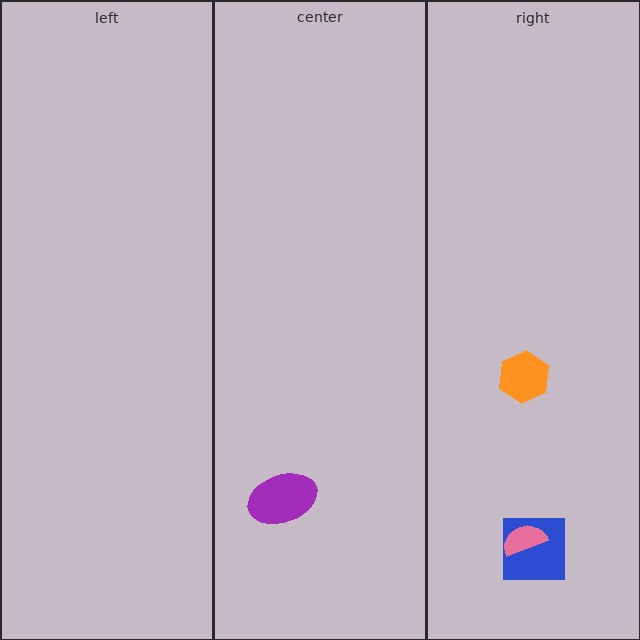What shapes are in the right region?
The blue square, the pink semicircle, the orange hexagon.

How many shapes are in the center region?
1.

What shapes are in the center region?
The purple ellipse.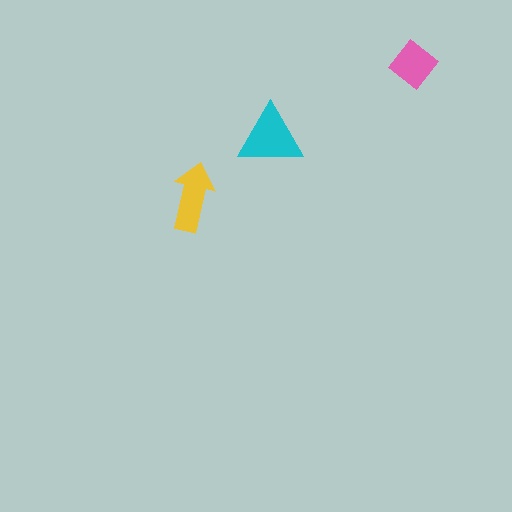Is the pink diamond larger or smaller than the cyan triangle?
Smaller.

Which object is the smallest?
The pink diamond.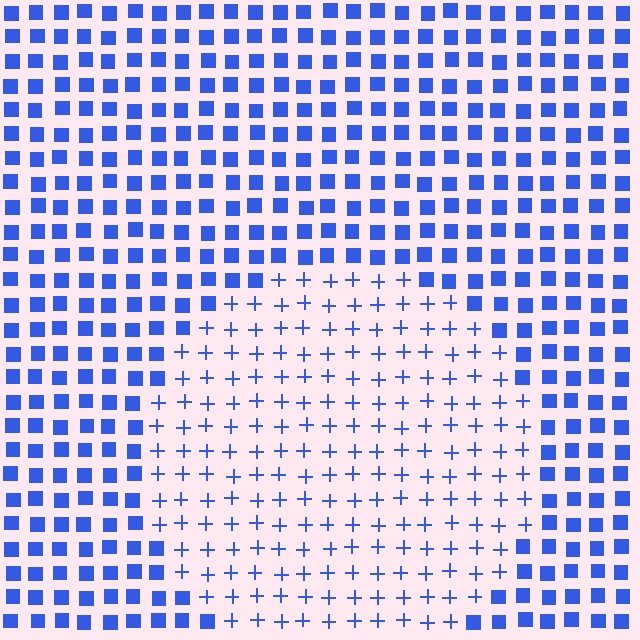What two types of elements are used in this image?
The image uses plus signs inside the circle region and squares outside it.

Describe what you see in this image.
The image is filled with small blue elements arranged in a uniform grid. A circle-shaped region contains plus signs, while the surrounding area contains squares. The boundary is defined purely by the change in element shape.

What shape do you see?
I see a circle.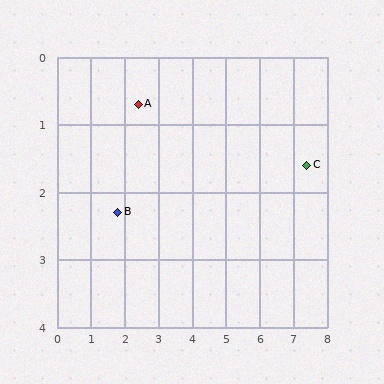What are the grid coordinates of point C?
Point C is at approximately (7.4, 1.6).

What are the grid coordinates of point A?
Point A is at approximately (2.4, 0.7).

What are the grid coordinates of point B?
Point B is at approximately (1.8, 2.3).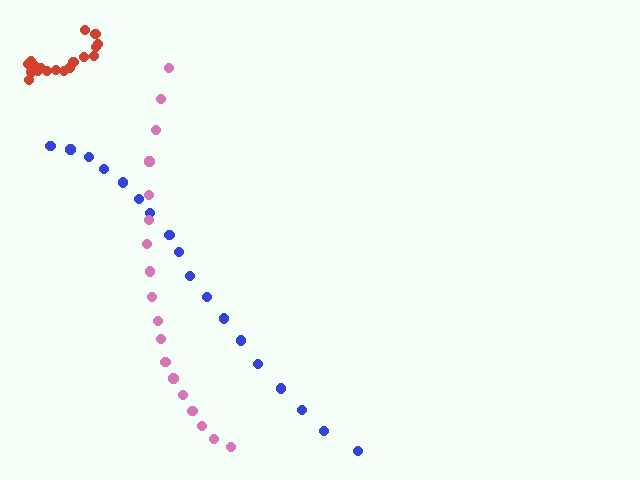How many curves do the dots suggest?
There are 3 distinct paths.